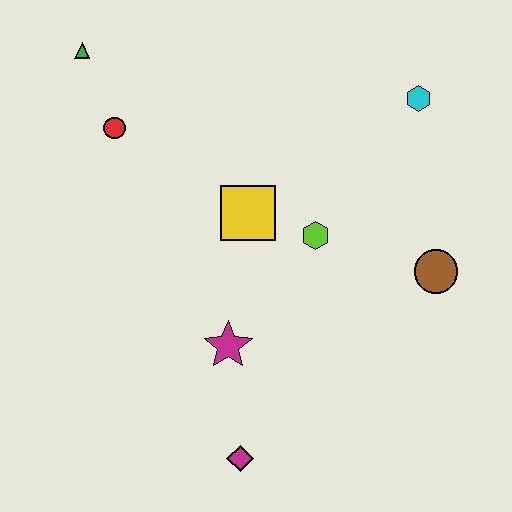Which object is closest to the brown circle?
The lime hexagon is closest to the brown circle.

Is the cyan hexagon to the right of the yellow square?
Yes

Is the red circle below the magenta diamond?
No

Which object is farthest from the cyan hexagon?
The magenta diamond is farthest from the cyan hexagon.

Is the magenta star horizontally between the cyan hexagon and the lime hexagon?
No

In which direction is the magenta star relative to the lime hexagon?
The magenta star is below the lime hexagon.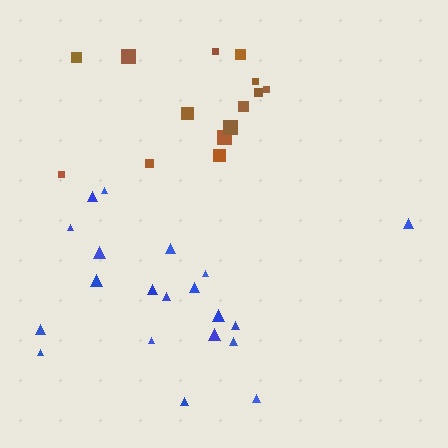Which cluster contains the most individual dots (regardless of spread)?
Blue (20).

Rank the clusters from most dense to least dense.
blue, brown.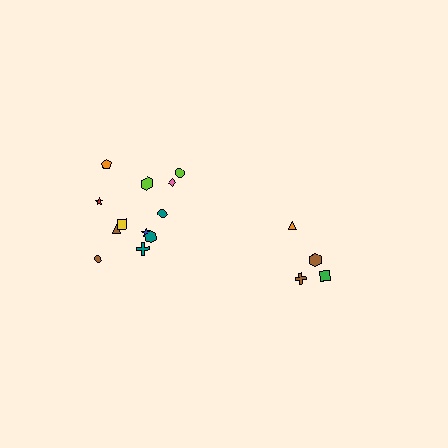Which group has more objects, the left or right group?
The left group.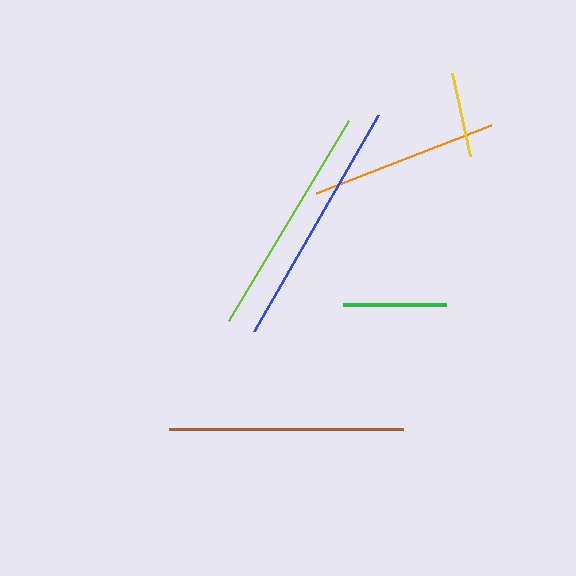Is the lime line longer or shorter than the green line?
The lime line is longer than the green line.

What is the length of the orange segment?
The orange segment is approximately 187 pixels long.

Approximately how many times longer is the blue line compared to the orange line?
The blue line is approximately 1.3 times the length of the orange line.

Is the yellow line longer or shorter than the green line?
The green line is longer than the yellow line.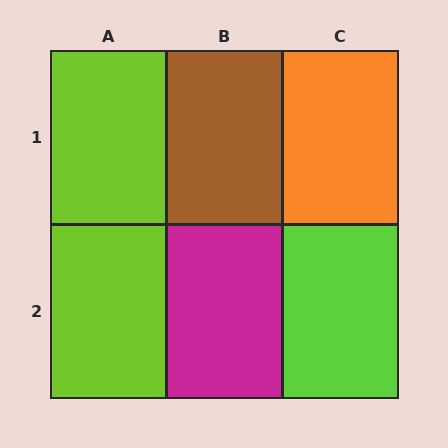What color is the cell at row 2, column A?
Lime.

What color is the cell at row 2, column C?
Lime.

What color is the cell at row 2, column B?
Magenta.